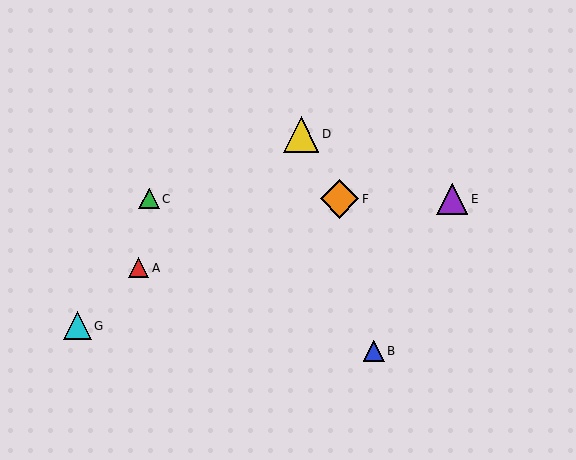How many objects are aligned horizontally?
3 objects (C, E, F) are aligned horizontally.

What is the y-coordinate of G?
Object G is at y≈326.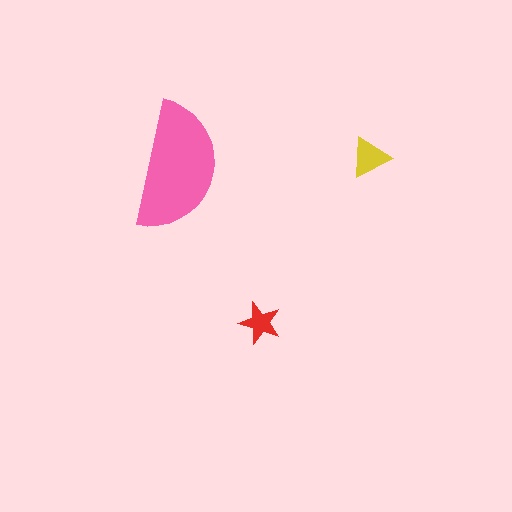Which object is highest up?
The yellow triangle is topmost.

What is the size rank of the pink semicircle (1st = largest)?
1st.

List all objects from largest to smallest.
The pink semicircle, the yellow triangle, the red star.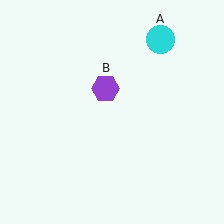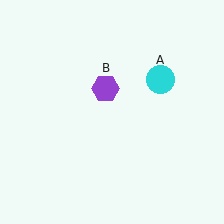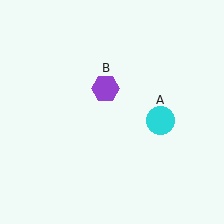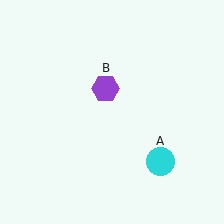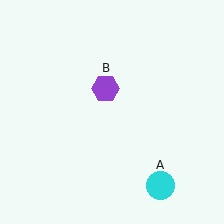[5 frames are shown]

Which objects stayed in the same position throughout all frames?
Purple hexagon (object B) remained stationary.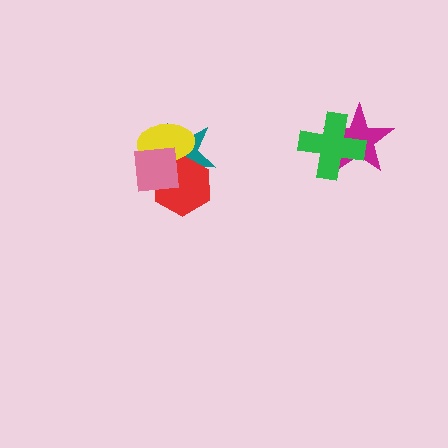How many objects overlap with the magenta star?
1 object overlaps with the magenta star.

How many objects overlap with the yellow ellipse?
3 objects overlap with the yellow ellipse.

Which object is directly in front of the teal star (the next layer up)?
The red hexagon is directly in front of the teal star.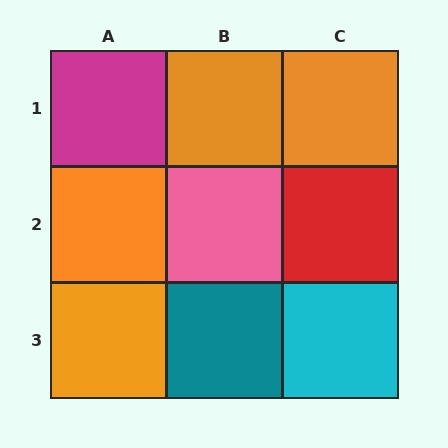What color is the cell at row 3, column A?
Orange.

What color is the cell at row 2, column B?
Pink.